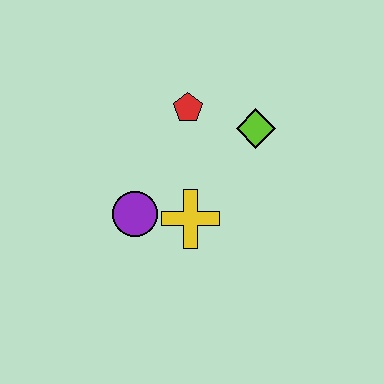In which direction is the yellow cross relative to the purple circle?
The yellow cross is to the right of the purple circle.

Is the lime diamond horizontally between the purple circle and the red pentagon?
No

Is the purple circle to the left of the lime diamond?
Yes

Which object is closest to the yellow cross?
The purple circle is closest to the yellow cross.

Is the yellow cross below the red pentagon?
Yes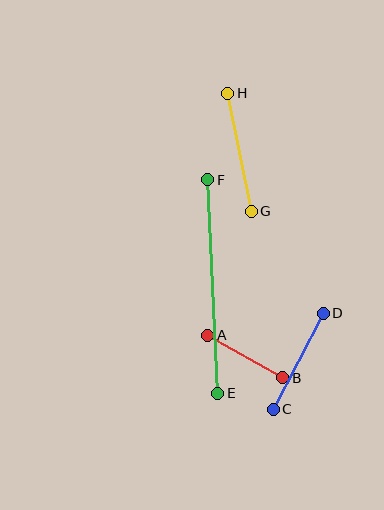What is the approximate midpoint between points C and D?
The midpoint is at approximately (298, 361) pixels.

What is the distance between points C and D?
The distance is approximately 109 pixels.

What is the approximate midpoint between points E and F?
The midpoint is at approximately (213, 287) pixels.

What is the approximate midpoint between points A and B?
The midpoint is at approximately (245, 356) pixels.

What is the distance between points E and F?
The distance is approximately 214 pixels.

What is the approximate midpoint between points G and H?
The midpoint is at approximately (240, 152) pixels.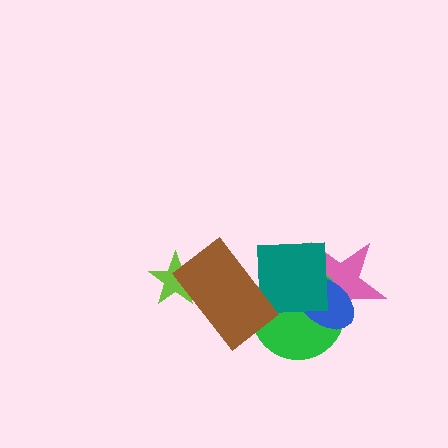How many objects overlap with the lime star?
1 object overlaps with the lime star.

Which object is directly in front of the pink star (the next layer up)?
The green circle is directly in front of the pink star.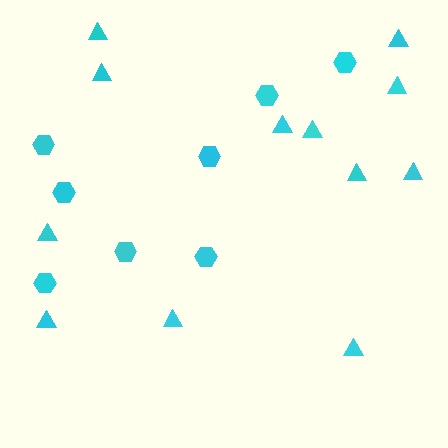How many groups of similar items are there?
There are 2 groups: one group of triangles (12) and one group of hexagons (8).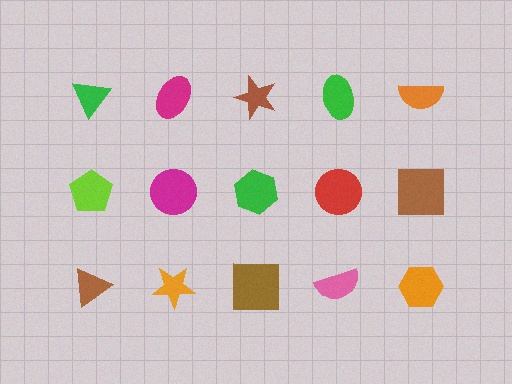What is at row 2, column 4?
A red circle.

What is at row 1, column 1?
A green triangle.